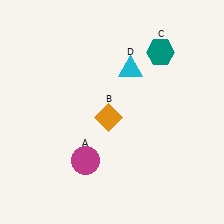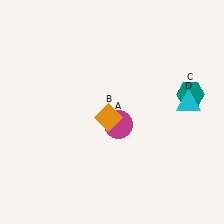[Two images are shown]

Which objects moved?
The objects that moved are: the magenta circle (A), the teal hexagon (C), the cyan triangle (D).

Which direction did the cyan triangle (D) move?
The cyan triangle (D) moved right.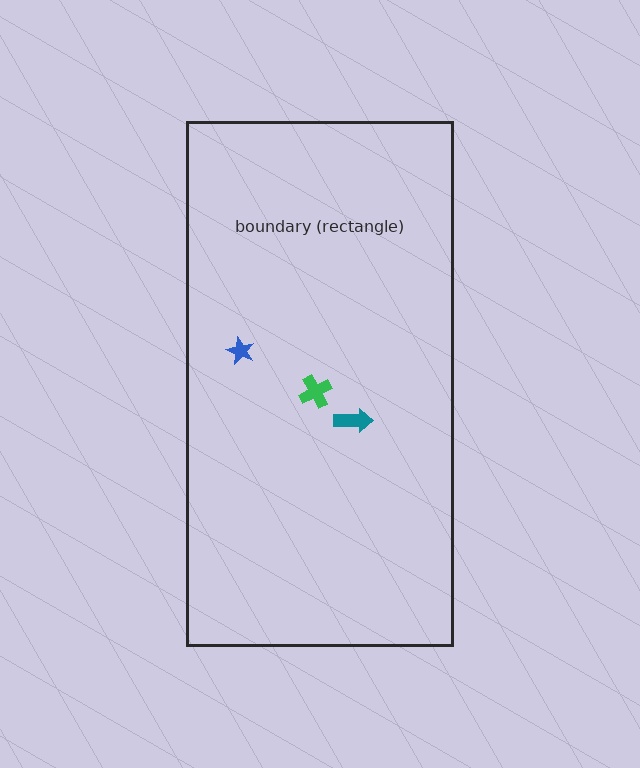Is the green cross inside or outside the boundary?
Inside.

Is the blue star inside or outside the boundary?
Inside.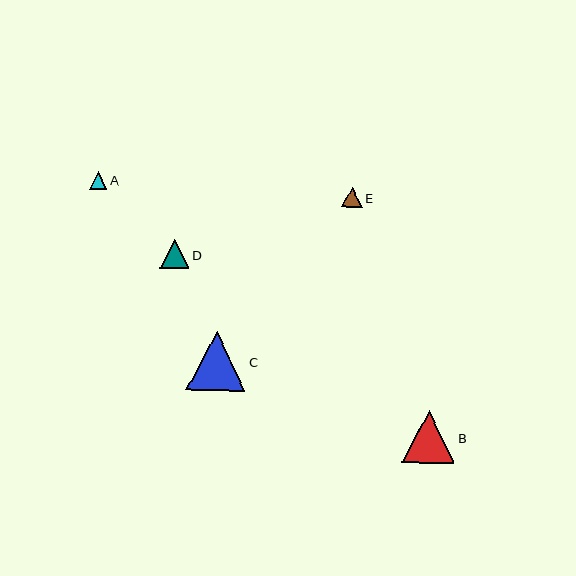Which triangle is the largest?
Triangle C is the largest with a size of approximately 59 pixels.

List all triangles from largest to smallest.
From largest to smallest: C, B, D, E, A.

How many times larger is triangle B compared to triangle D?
Triangle B is approximately 1.8 times the size of triangle D.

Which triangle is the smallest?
Triangle A is the smallest with a size of approximately 18 pixels.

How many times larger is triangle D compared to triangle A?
Triangle D is approximately 1.6 times the size of triangle A.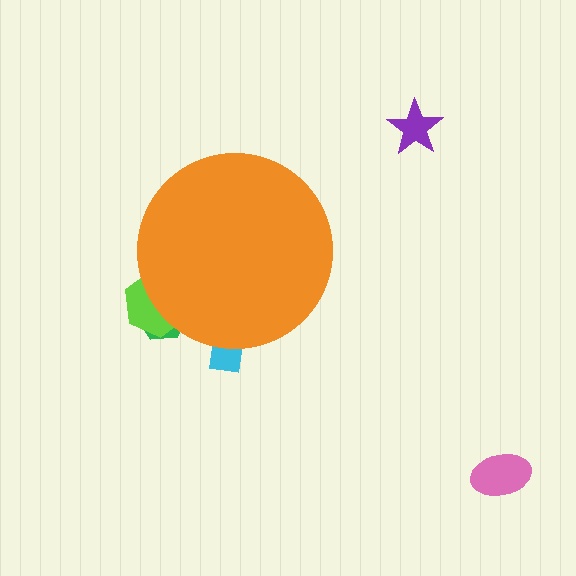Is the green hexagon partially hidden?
Yes, the green hexagon is partially hidden behind the orange circle.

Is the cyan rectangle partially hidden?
Yes, the cyan rectangle is partially hidden behind the orange circle.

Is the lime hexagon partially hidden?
Yes, the lime hexagon is partially hidden behind the orange circle.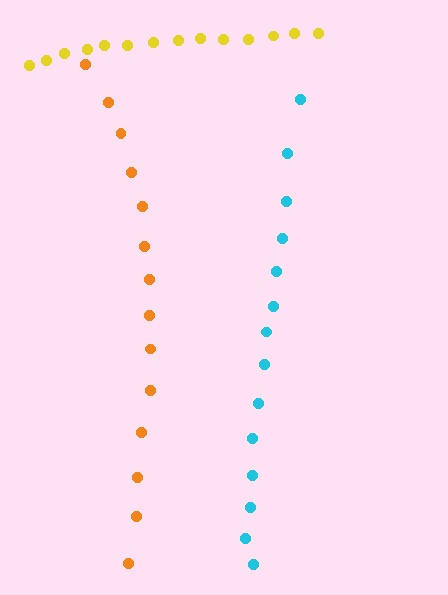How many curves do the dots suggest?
There are 3 distinct paths.